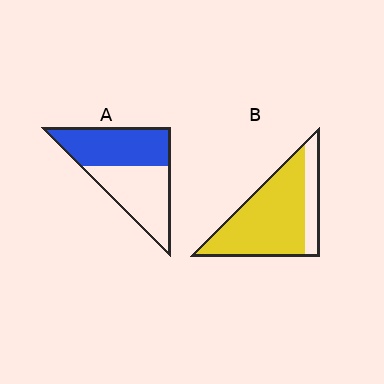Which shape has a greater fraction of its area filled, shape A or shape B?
Shape B.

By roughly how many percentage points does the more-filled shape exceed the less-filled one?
By roughly 25 percentage points (B over A).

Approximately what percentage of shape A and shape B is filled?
A is approximately 50% and B is approximately 80%.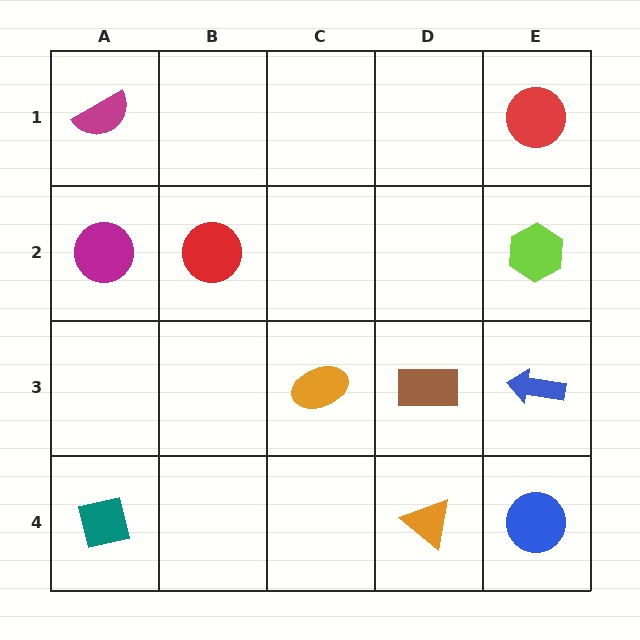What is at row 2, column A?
A magenta circle.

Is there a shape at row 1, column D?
No, that cell is empty.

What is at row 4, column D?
An orange triangle.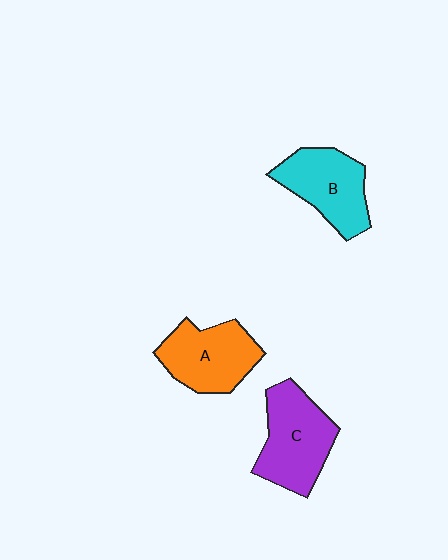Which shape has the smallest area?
Shape B (cyan).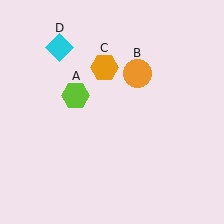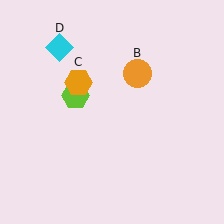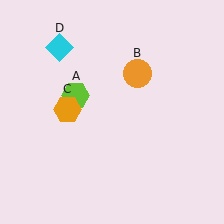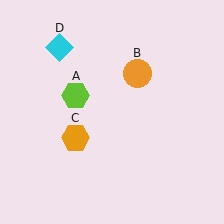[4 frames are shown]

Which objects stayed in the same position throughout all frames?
Lime hexagon (object A) and orange circle (object B) and cyan diamond (object D) remained stationary.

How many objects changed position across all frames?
1 object changed position: orange hexagon (object C).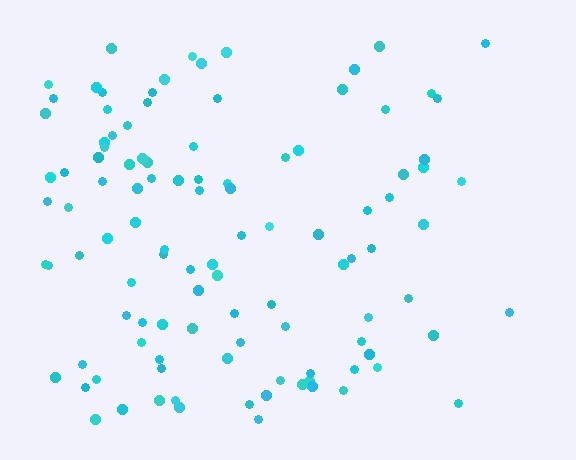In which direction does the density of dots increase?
From right to left, with the left side densest.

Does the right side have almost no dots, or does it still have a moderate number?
Still a moderate number, just noticeably fewer than the left.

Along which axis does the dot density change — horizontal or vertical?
Horizontal.